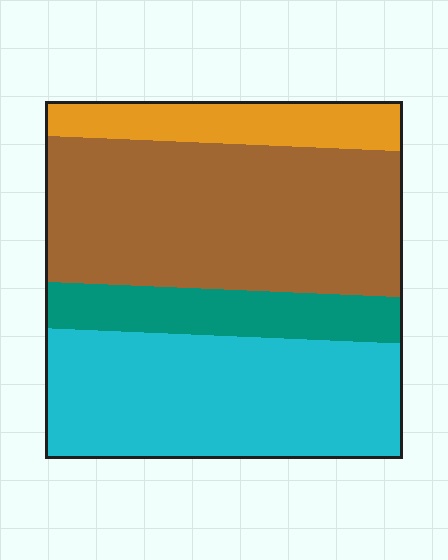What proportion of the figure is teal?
Teal takes up less than a quarter of the figure.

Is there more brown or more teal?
Brown.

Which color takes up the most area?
Brown, at roughly 40%.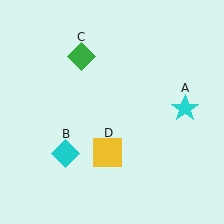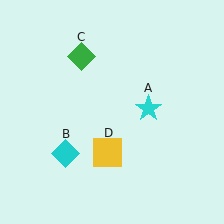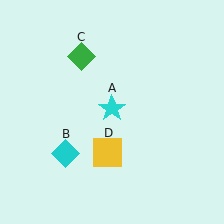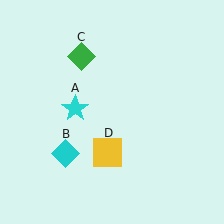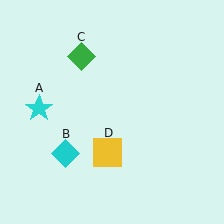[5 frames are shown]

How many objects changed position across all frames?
1 object changed position: cyan star (object A).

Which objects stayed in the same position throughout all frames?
Cyan diamond (object B) and green diamond (object C) and yellow square (object D) remained stationary.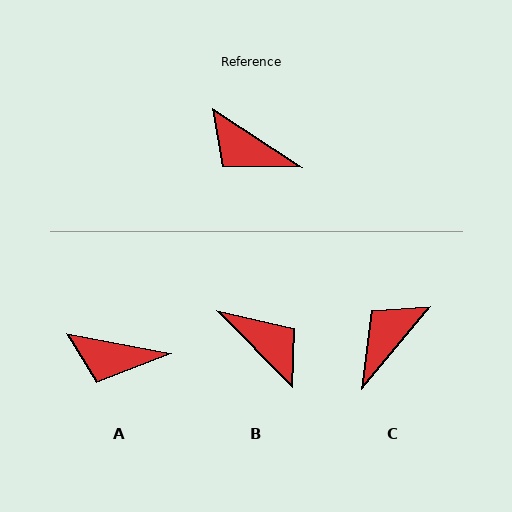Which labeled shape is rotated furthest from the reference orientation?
B, about 168 degrees away.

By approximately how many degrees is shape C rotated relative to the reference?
Approximately 96 degrees clockwise.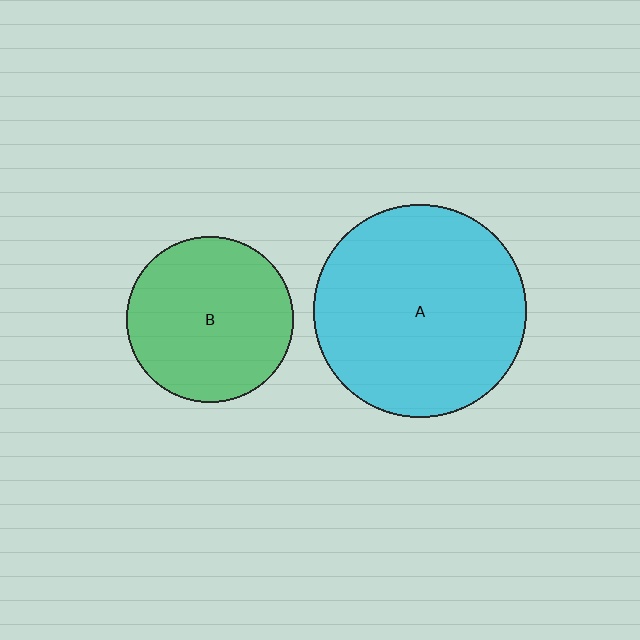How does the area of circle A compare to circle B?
Approximately 1.6 times.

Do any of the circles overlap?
No, none of the circles overlap.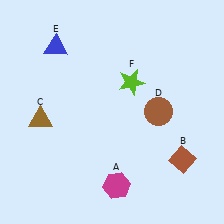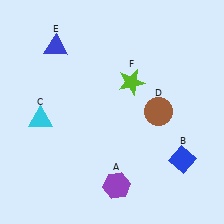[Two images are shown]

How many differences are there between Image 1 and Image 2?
There are 3 differences between the two images.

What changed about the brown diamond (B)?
In Image 1, B is brown. In Image 2, it changed to blue.